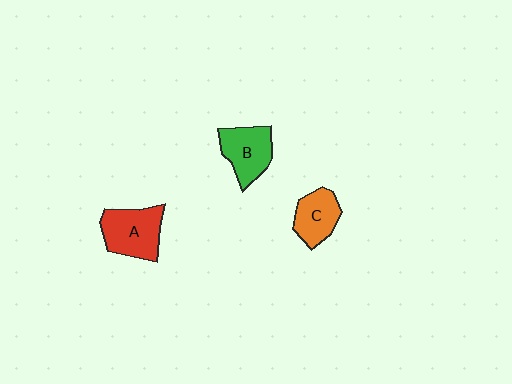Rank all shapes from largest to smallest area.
From largest to smallest: A (red), B (green), C (orange).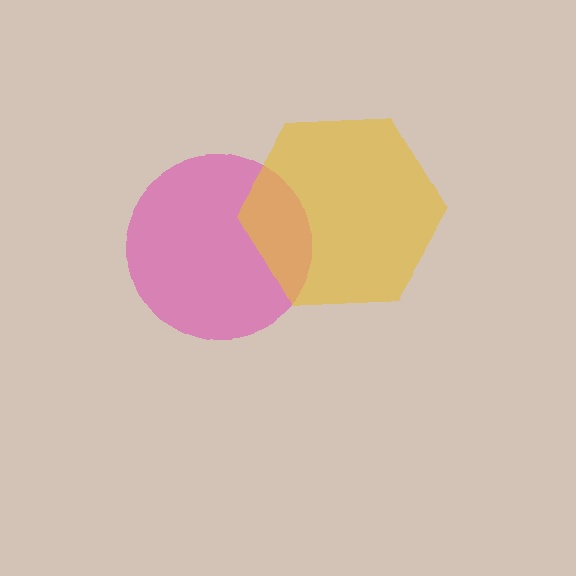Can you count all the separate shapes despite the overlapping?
Yes, there are 2 separate shapes.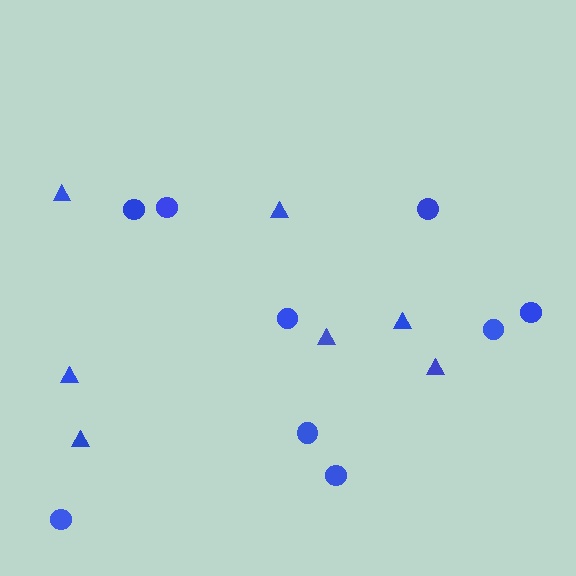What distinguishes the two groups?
There are 2 groups: one group of triangles (7) and one group of circles (9).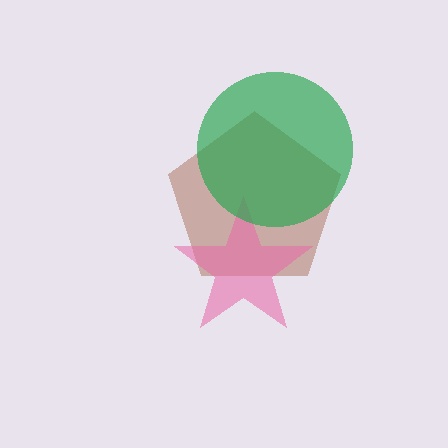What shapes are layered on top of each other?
The layered shapes are: a brown pentagon, a pink star, a green circle.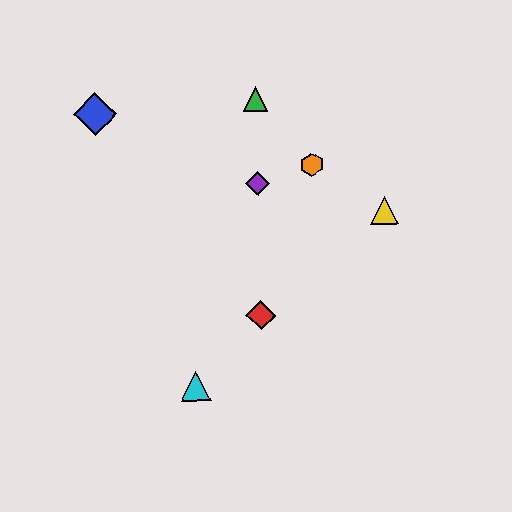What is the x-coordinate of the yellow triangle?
The yellow triangle is at x≈385.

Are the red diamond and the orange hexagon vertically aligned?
No, the red diamond is at x≈261 and the orange hexagon is at x≈312.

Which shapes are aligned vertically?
The red diamond, the green triangle, the purple diamond are aligned vertically.